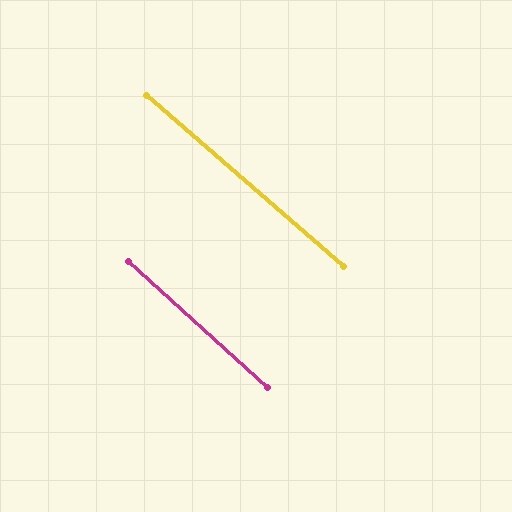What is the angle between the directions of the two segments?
Approximately 1 degree.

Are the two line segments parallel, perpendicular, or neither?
Parallel — their directions differ by only 1.1°.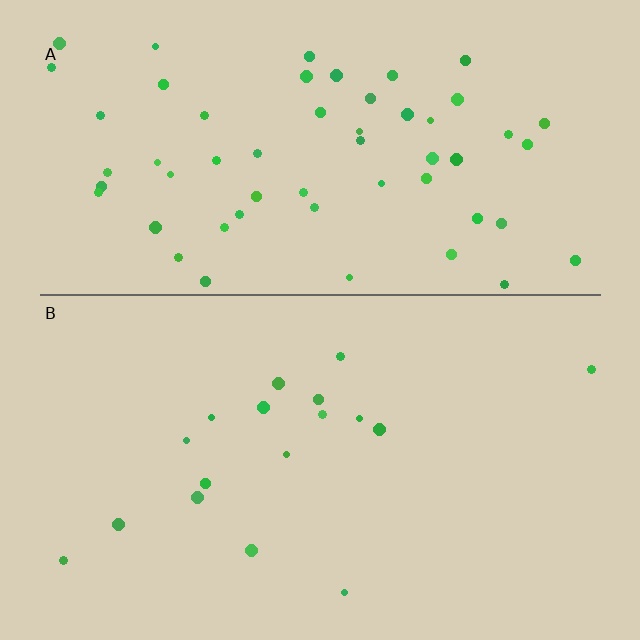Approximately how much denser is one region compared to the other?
Approximately 3.3× — region A over region B.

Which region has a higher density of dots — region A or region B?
A (the top).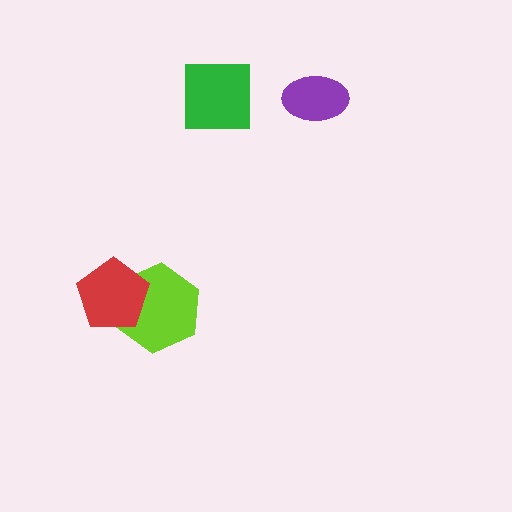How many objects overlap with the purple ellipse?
0 objects overlap with the purple ellipse.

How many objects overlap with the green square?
0 objects overlap with the green square.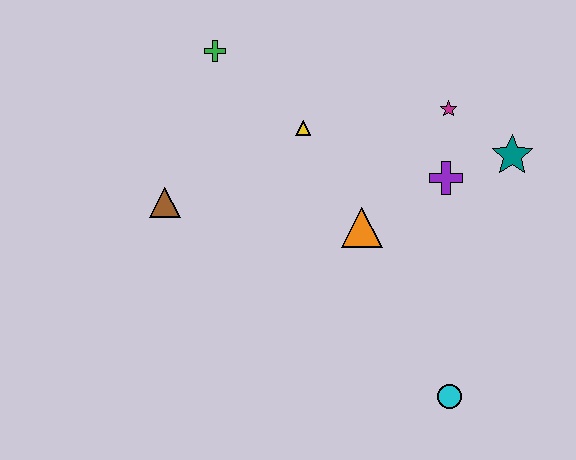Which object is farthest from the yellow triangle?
The cyan circle is farthest from the yellow triangle.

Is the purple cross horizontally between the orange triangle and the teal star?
Yes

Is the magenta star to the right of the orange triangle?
Yes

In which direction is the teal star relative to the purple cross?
The teal star is to the right of the purple cross.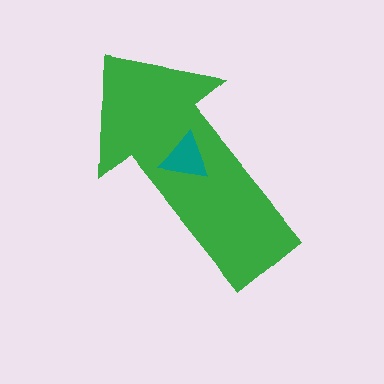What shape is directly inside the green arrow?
The teal triangle.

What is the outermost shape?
The green arrow.